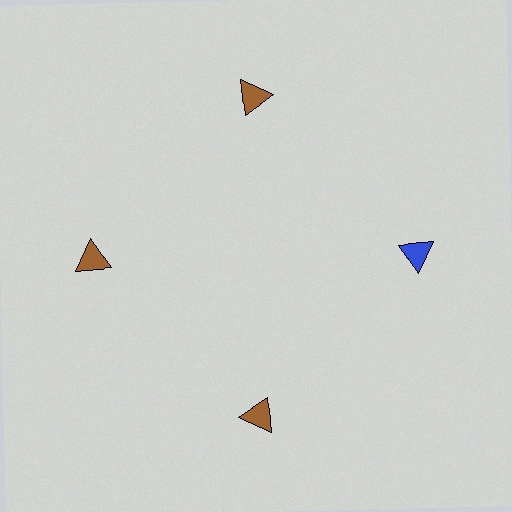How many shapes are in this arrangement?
There are 4 shapes arranged in a ring pattern.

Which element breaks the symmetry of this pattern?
The blue triangle at roughly the 3 o'clock position breaks the symmetry. All other shapes are brown triangles.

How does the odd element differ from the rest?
It has a different color: blue instead of brown.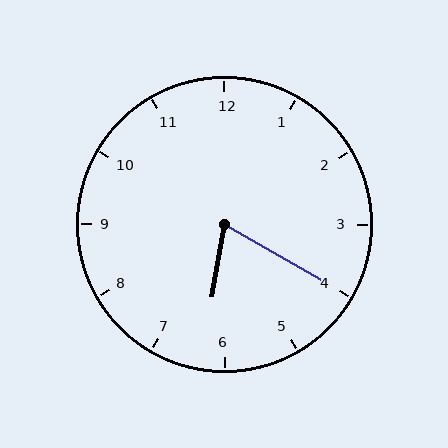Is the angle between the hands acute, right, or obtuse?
It is acute.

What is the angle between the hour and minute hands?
Approximately 70 degrees.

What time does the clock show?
6:20.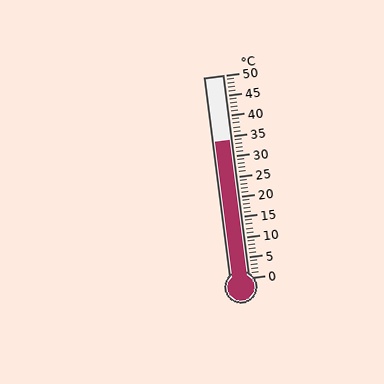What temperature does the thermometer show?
The thermometer shows approximately 34°C.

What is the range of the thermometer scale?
The thermometer scale ranges from 0°C to 50°C.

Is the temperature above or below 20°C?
The temperature is above 20°C.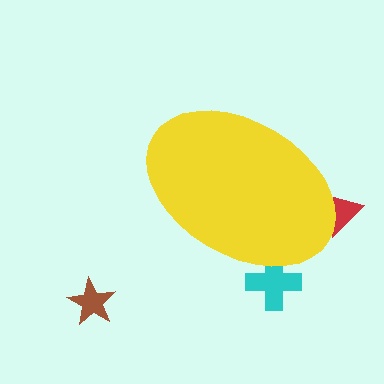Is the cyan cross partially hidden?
Yes, the cyan cross is partially hidden behind the yellow ellipse.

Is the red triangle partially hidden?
Yes, the red triangle is partially hidden behind the yellow ellipse.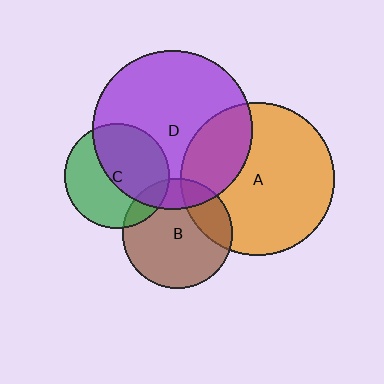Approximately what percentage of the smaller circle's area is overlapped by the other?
Approximately 20%.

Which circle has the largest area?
Circle D (purple).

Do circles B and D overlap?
Yes.